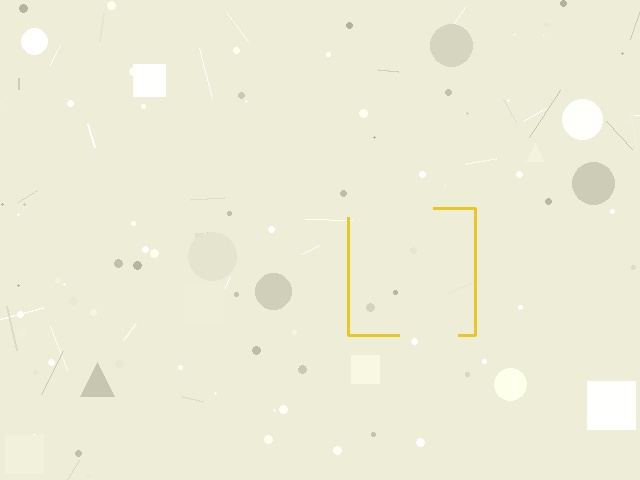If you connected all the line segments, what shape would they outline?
They would outline a square.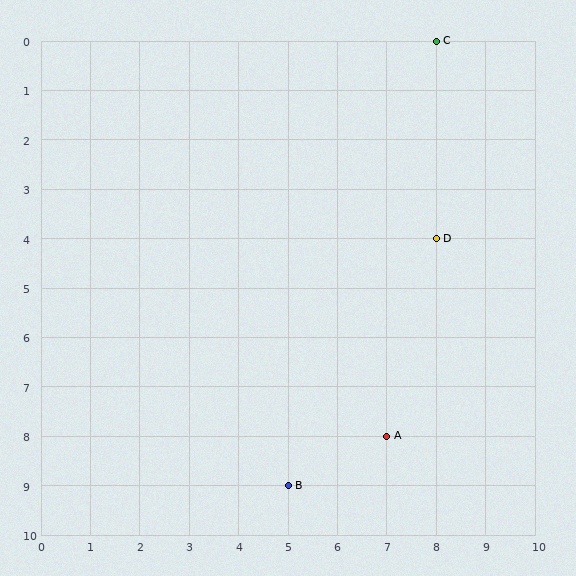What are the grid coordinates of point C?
Point C is at grid coordinates (8, 0).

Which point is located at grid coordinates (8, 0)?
Point C is at (8, 0).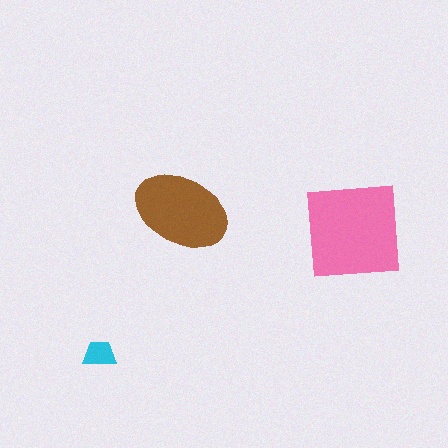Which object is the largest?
The pink square.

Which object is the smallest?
The cyan trapezoid.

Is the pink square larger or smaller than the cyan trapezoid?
Larger.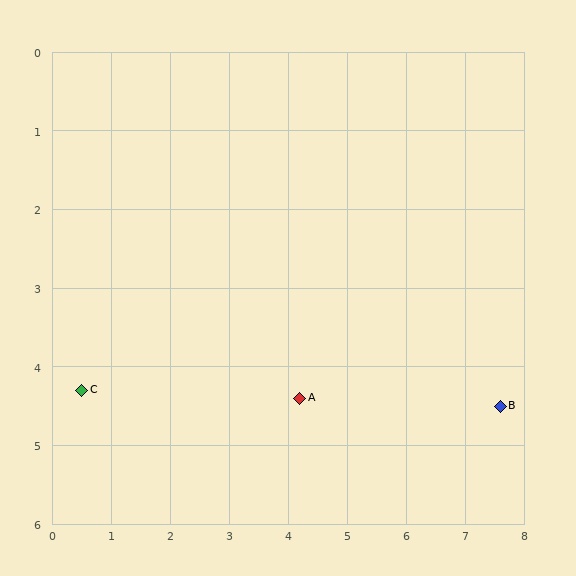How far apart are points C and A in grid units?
Points C and A are about 3.7 grid units apart.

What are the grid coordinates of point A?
Point A is at approximately (4.2, 4.4).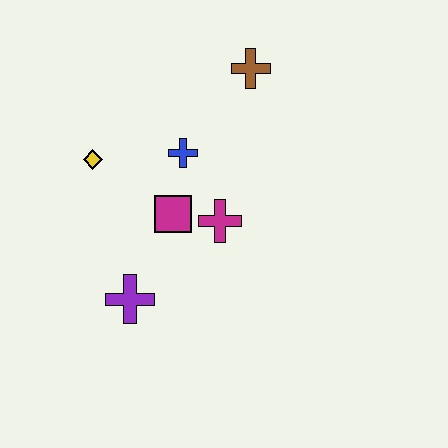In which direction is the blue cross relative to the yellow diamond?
The blue cross is to the right of the yellow diamond.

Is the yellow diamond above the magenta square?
Yes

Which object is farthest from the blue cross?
The purple cross is farthest from the blue cross.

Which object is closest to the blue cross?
The magenta square is closest to the blue cross.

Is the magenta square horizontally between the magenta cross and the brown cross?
No